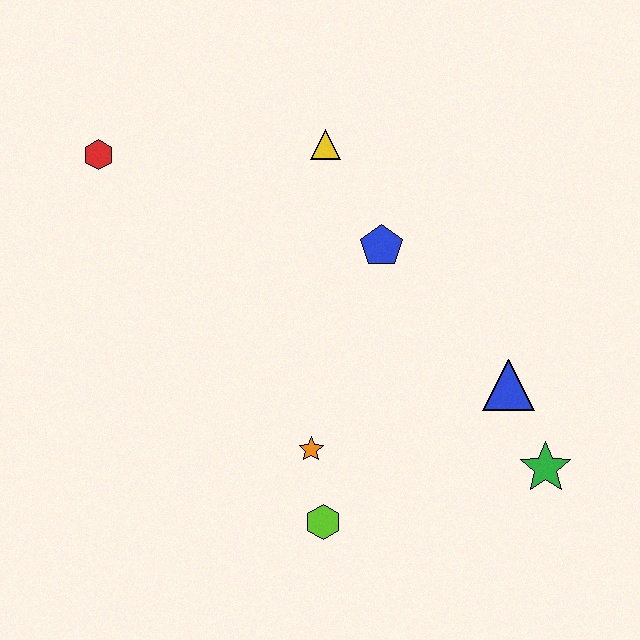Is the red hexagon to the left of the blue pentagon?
Yes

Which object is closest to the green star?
The blue triangle is closest to the green star.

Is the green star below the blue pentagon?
Yes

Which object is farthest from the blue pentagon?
The red hexagon is farthest from the blue pentagon.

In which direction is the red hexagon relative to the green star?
The red hexagon is to the left of the green star.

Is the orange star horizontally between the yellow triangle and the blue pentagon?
No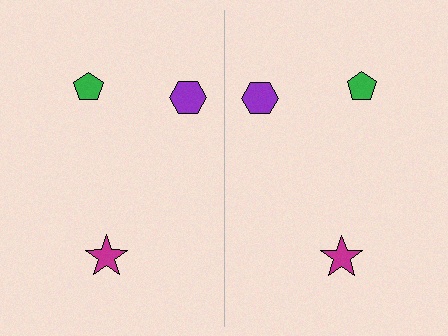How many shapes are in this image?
There are 6 shapes in this image.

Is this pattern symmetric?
Yes, this pattern has bilateral (reflection) symmetry.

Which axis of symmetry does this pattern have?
The pattern has a vertical axis of symmetry running through the center of the image.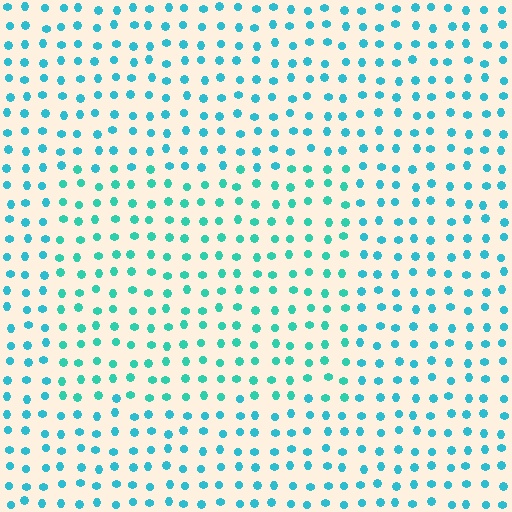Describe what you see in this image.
The image is filled with small cyan elements in a uniform arrangement. A rectangle-shaped region is visible where the elements are tinted to a slightly different hue, forming a subtle color boundary.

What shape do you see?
I see a rectangle.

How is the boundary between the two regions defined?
The boundary is defined purely by a slight shift in hue (about 21 degrees). Spacing, size, and orientation are identical on both sides.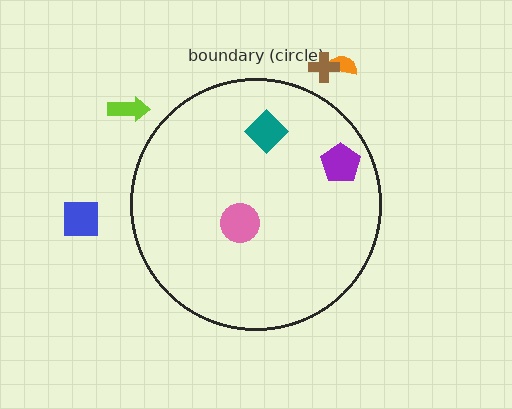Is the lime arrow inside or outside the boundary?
Outside.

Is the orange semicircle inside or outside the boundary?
Outside.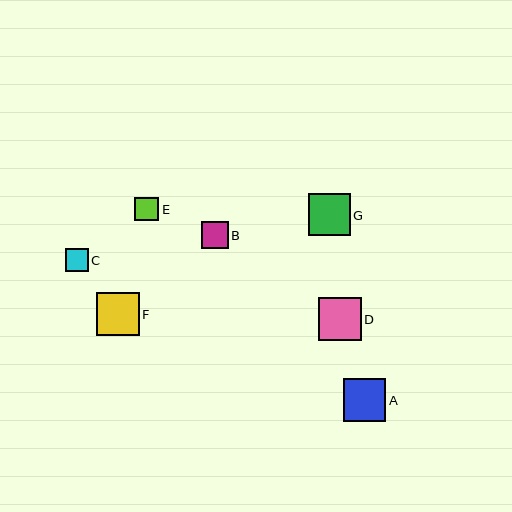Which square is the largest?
Square F is the largest with a size of approximately 43 pixels.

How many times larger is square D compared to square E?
Square D is approximately 1.8 times the size of square E.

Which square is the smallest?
Square C is the smallest with a size of approximately 23 pixels.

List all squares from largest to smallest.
From largest to smallest: F, D, A, G, B, E, C.